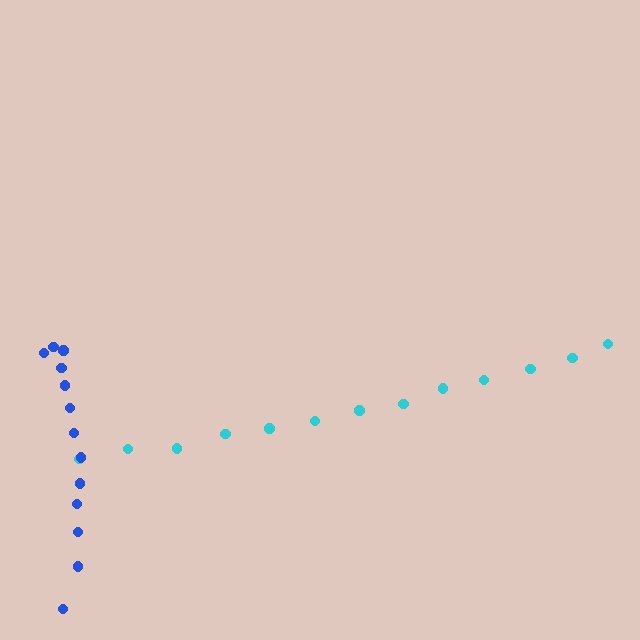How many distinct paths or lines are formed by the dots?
There are 2 distinct paths.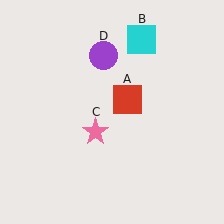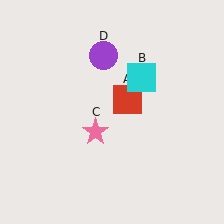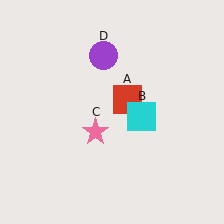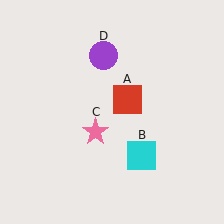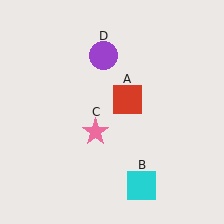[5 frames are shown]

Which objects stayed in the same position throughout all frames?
Red square (object A) and pink star (object C) and purple circle (object D) remained stationary.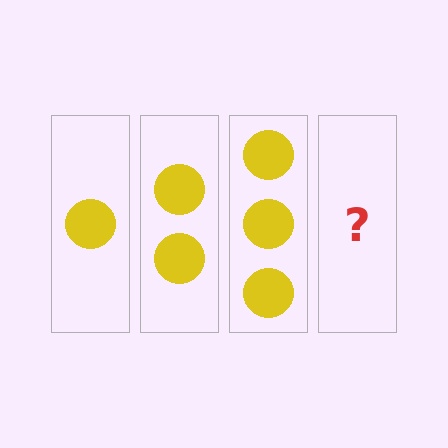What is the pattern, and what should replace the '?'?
The pattern is that each step adds one more circle. The '?' should be 4 circles.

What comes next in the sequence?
The next element should be 4 circles.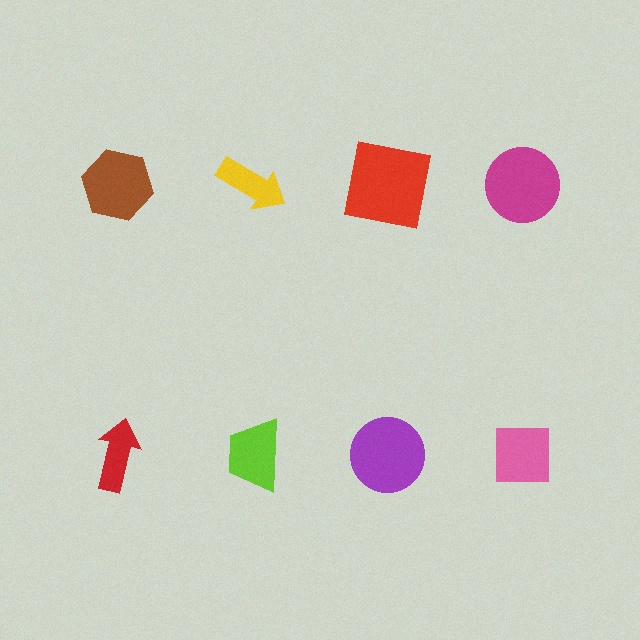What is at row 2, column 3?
A purple circle.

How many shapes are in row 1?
4 shapes.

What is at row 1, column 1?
A brown hexagon.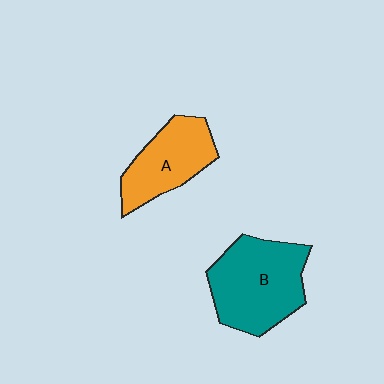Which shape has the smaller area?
Shape A (orange).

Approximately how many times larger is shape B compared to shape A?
Approximately 1.4 times.